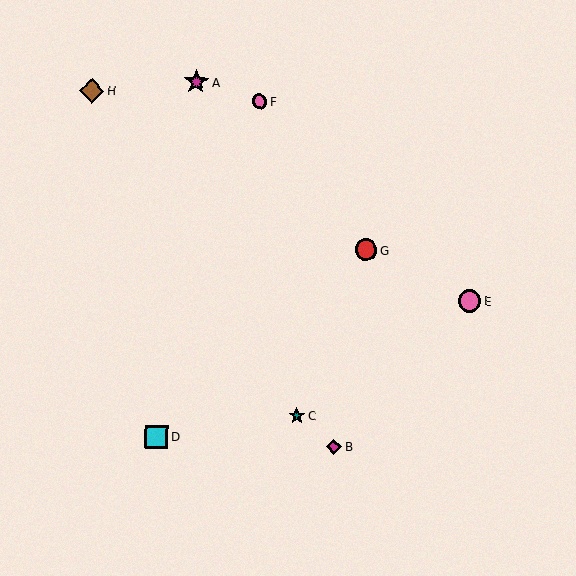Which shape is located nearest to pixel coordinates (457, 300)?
The pink circle (labeled E) at (469, 301) is nearest to that location.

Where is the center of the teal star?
The center of the teal star is at (297, 416).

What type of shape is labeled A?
Shape A is a magenta star.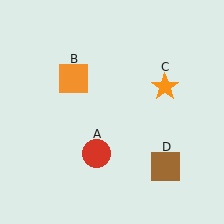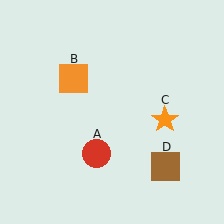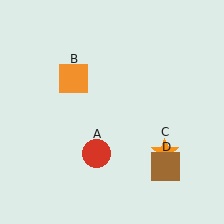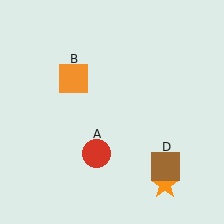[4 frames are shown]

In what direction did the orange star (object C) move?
The orange star (object C) moved down.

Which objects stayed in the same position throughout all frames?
Red circle (object A) and orange square (object B) and brown square (object D) remained stationary.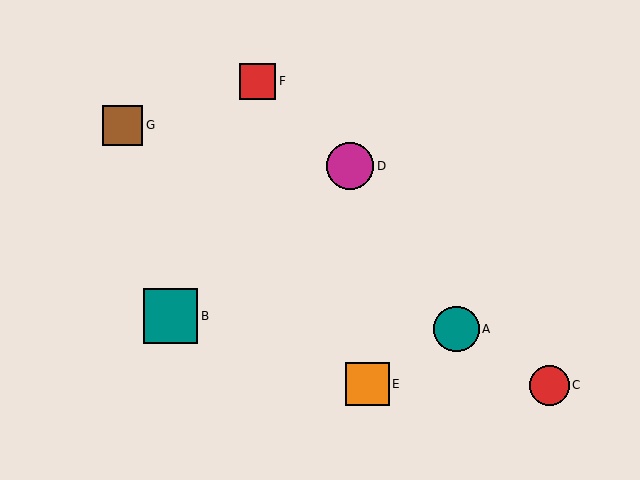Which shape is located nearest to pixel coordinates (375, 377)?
The orange square (labeled E) at (367, 384) is nearest to that location.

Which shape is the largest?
The teal square (labeled B) is the largest.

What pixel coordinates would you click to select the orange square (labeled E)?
Click at (367, 384) to select the orange square E.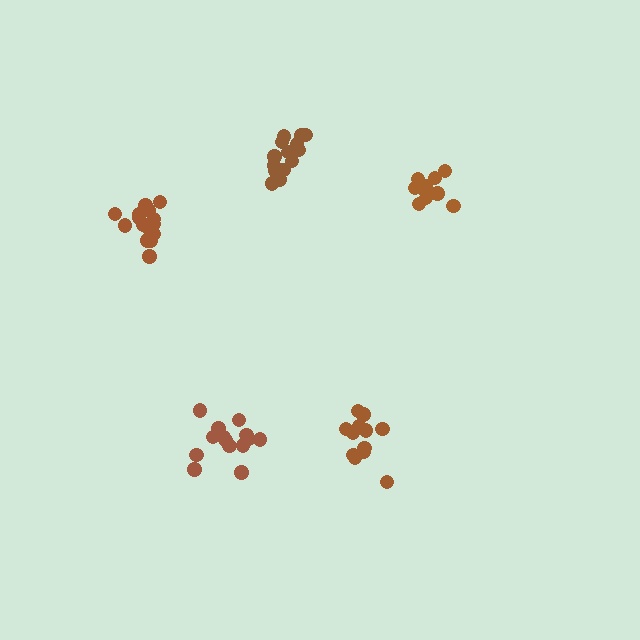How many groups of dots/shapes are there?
There are 5 groups.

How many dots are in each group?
Group 1: 14 dots, Group 2: 12 dots, Group 3: 16 dots, Group 4: 11 dots, Group 5: 15 dots (68 total).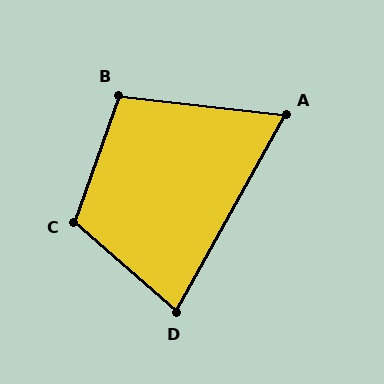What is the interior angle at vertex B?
Approximately 103 degrees (obtuse).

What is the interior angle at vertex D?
Approximately 77 degrees (acute).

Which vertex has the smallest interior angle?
A, at approximately 68 degrees.